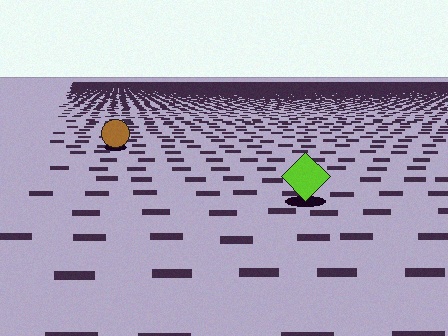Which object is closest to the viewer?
The lime diamond is closest. The texture marks near it are larger and more spread out.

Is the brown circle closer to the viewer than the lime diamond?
No. The lime diamond is closer — you can tell from the texture gradient: the ground texture is coarser near it.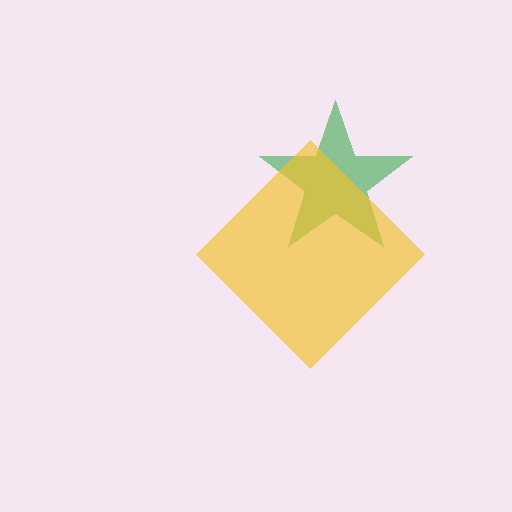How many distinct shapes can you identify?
There are 2 distinct shapes: a green star, a yellow diamond.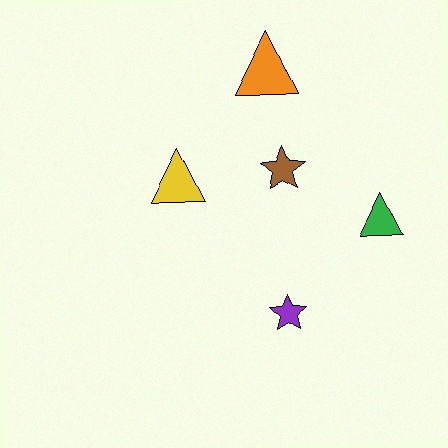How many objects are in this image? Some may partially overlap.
There are 5 objects.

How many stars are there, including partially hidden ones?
There are 2 stars.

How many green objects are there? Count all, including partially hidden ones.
There is 1 green object.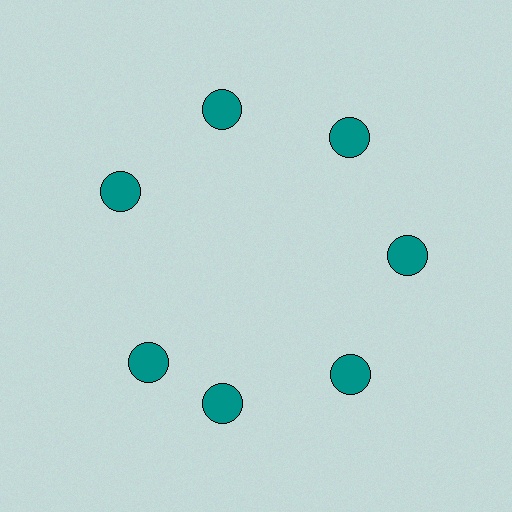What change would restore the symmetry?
The symmetry would be restored by rotating it back into even spacing with its neighbors so that all 7 circles sit at equal angles and equal distance from the center.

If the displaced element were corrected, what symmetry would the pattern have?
It would have 7-fold rotational symmetry — the pattern would map onto itself every 51 degrees.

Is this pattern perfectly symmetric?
No. The 7 teal circles are arranged in a ring, but one element near the 8 o'clock position is rotated out of alignment along the ring, breaking the 7-fold rotational symmetry.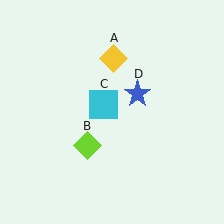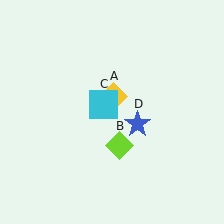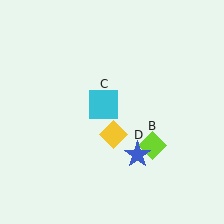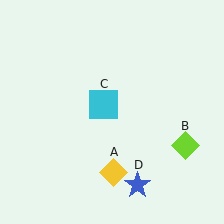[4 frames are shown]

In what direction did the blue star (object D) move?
The blue star (object D) moved down.